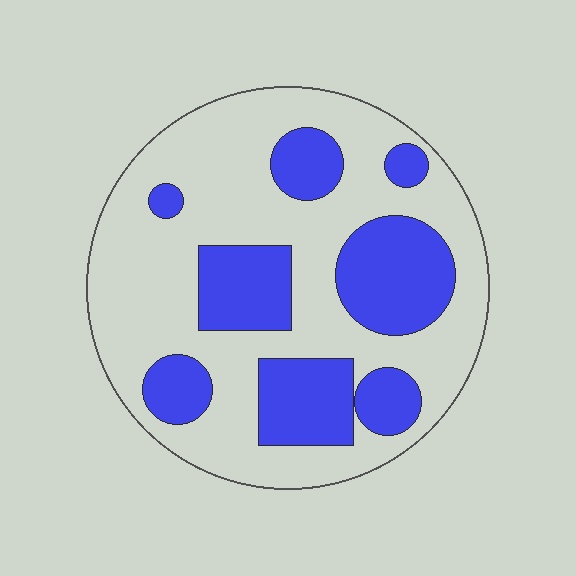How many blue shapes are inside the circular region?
8.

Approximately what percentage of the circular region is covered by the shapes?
Approximately 35%.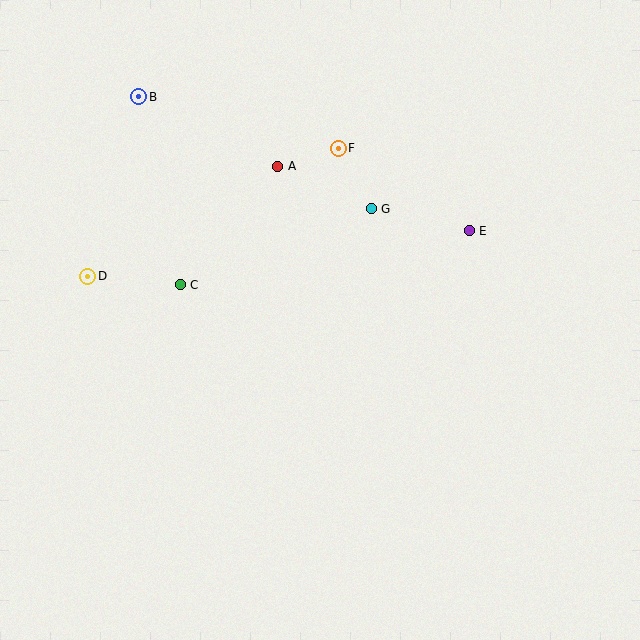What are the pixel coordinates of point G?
Point G is at (371, 209).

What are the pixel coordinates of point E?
Point E is at (469, 231).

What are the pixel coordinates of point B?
Point B is at (139, 97).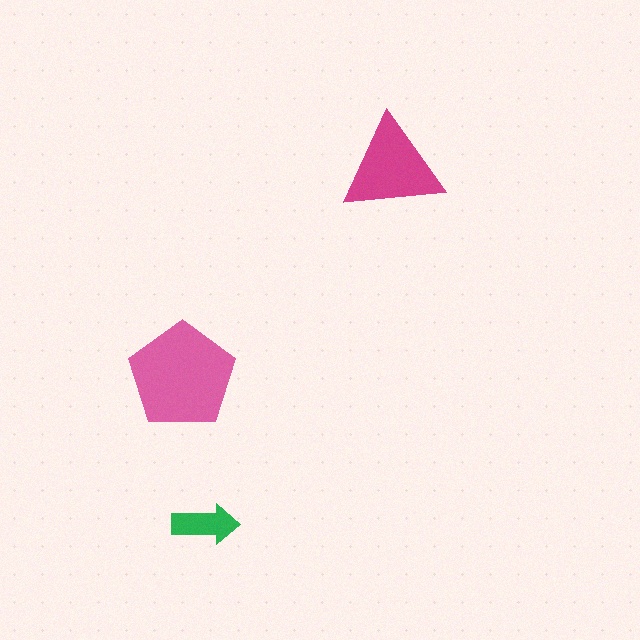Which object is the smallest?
The green arrow.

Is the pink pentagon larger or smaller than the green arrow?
Larger.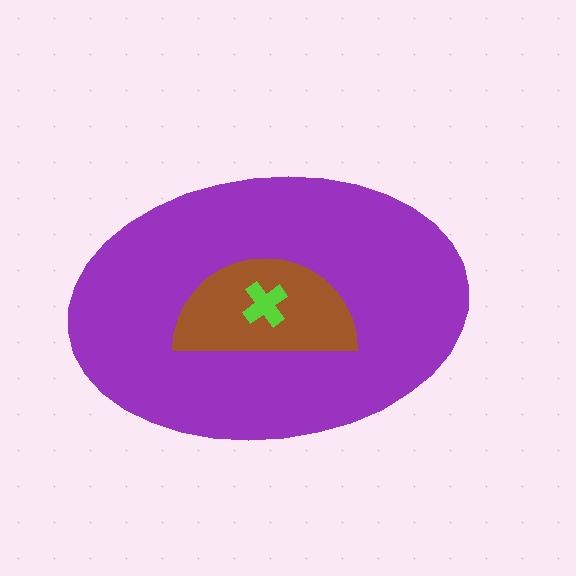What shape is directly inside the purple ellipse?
The brown semicircle.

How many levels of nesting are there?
3.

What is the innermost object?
The lime cross.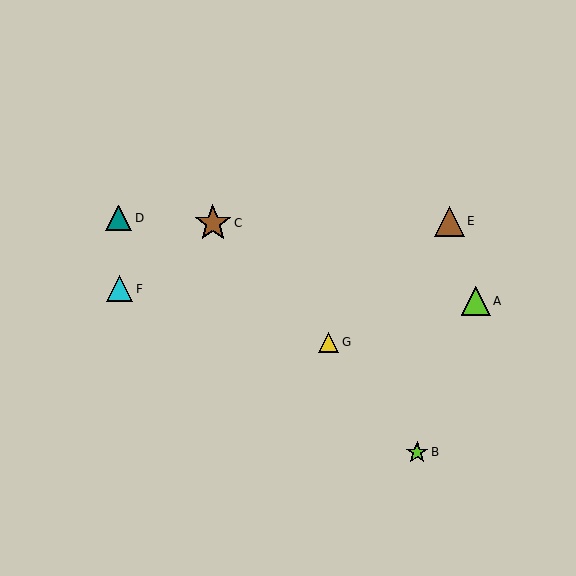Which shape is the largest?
The brown star (labeled C) is the largest.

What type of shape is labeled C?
Shape C is a brown star.